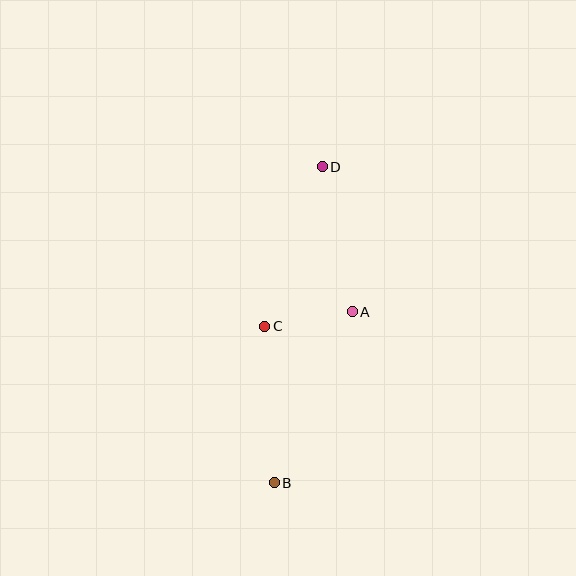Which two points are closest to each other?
Points A and C are closest to each other.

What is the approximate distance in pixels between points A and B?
The distance between A and B is approximately 188 pixels.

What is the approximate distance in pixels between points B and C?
The distance between B and C is approximately 157 pixels.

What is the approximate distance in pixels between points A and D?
The distance between A and D is approximately 148 pixels.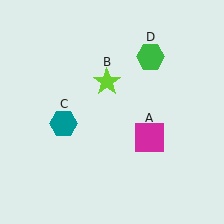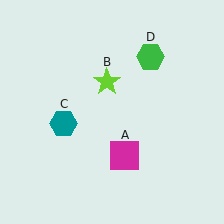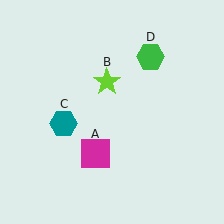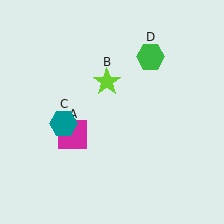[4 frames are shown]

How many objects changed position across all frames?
1 object changed position: magenta square (object A).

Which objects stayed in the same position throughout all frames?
Lime star (object B) and teal hexagon (object C) and green hexagon (object D) remained stationary.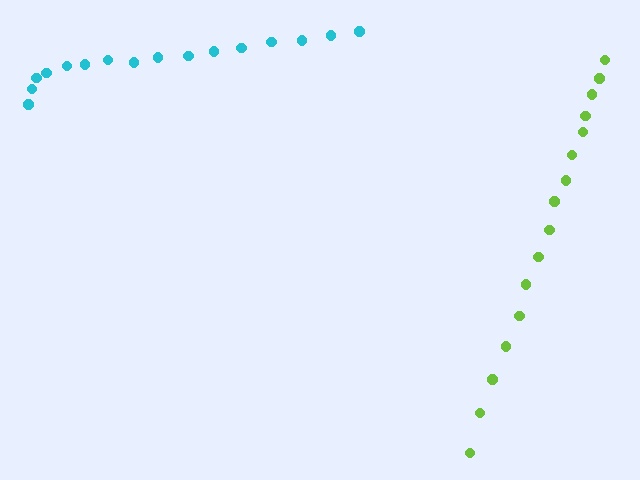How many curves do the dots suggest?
There are 2 distinct paths.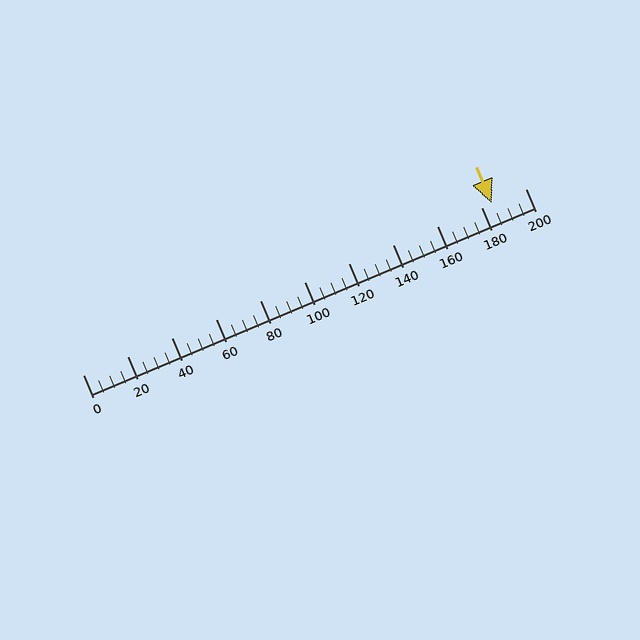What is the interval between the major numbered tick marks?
The major tick marks are spaced 20 units apart.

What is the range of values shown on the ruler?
The ruler shows values from 0 to 200.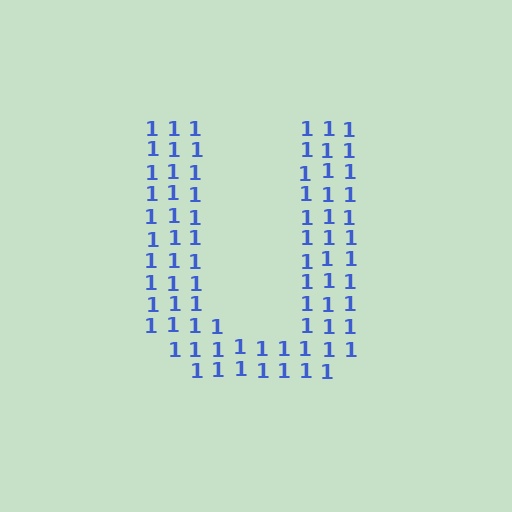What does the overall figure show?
The overall figure shows the letter U.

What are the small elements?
The small elements are digit 1's.